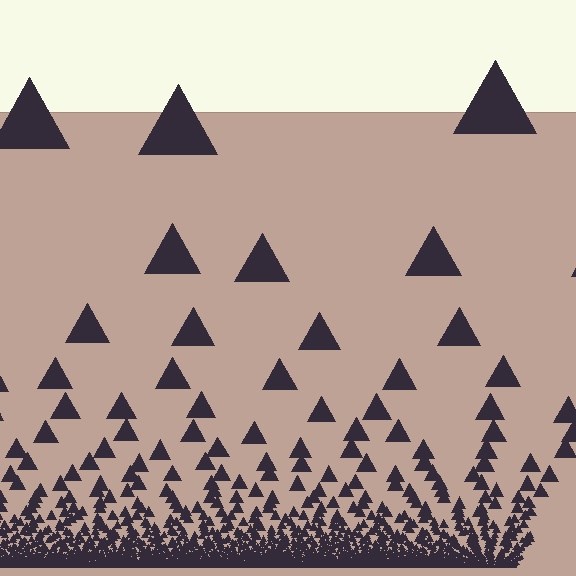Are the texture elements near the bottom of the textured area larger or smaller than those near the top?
Smaller. The gradient is inverted — elements near the bottom are smaller and denser.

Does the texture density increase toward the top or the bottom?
Density increases toward the bottom.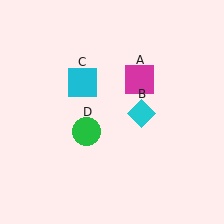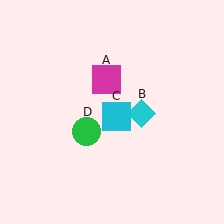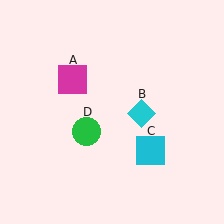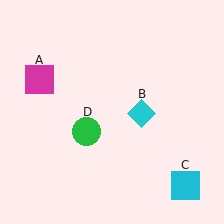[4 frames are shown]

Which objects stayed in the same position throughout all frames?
Cyan diamond (object B) and green circle (object D) remained stationary.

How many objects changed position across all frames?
2 objects changed position: magenta square (object A), cyan square (object C).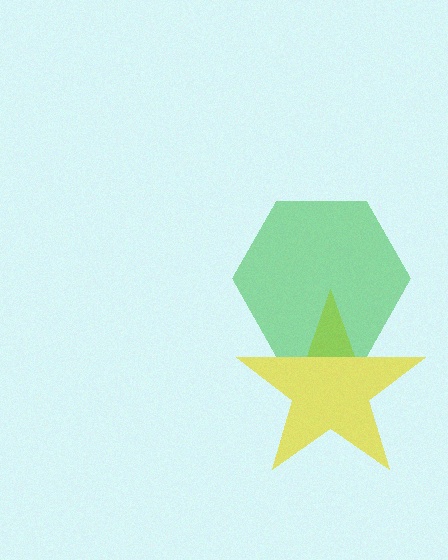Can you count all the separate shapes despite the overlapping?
Yes, there are 2 separate shapes.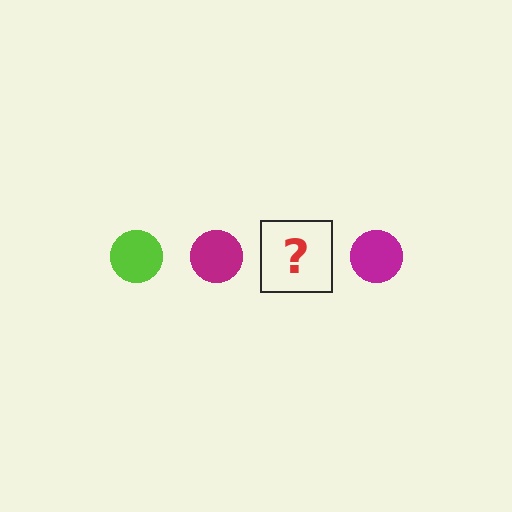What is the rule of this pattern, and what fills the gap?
The rule is that the pattern cycles through lime, magenta circles. The gap should be filled with a lime circle.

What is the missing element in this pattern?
The missing element is a lime circle.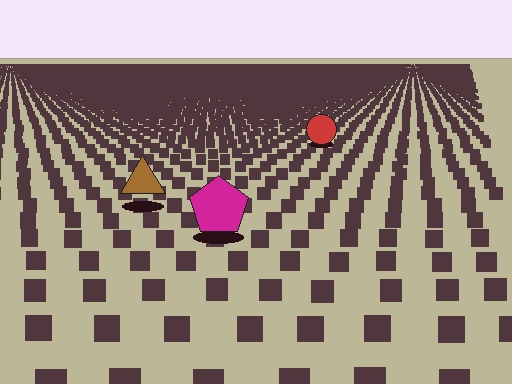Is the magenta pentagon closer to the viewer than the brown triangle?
Yes. The magenta pentagon is closer — you can tell from the texture gradient: the ground texture is coarser near it.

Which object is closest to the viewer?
The magenta pentagon is closest. The texture marks near it are larger and more spread out.